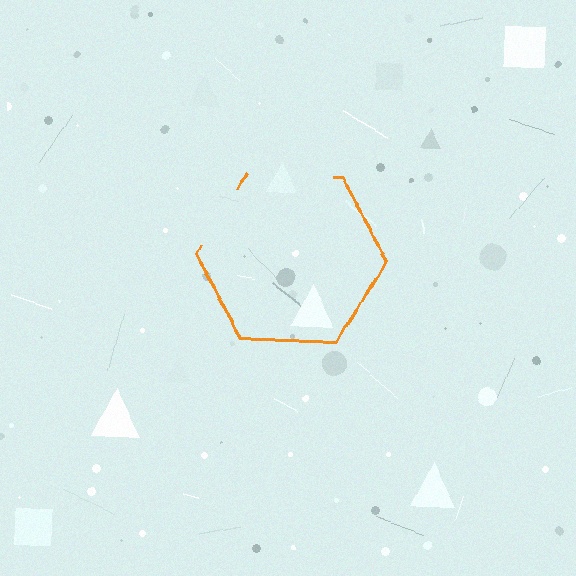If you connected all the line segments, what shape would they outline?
They would outline a hexagon.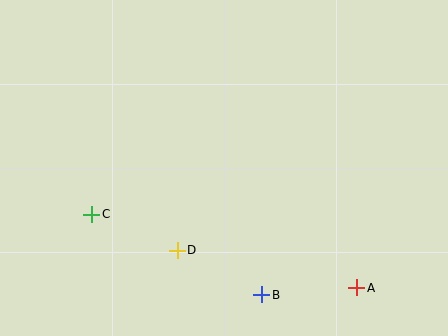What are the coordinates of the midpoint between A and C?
The midpoint between A and C is at (224, 251).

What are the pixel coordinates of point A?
Point A is at (357, 288).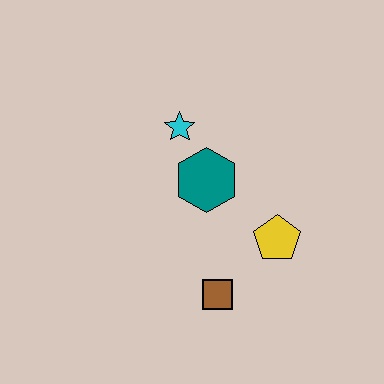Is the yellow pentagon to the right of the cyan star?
Yes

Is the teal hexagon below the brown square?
No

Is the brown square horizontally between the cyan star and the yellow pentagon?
Yes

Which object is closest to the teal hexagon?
The cyan star is closest to the teal hexagon.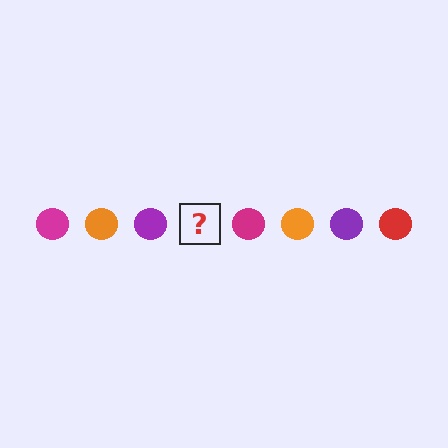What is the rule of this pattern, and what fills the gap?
The rule is that the pattern cycles through magenta, orange, purple, red circles. The gap should be filled with a red circle.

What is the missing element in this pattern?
The missing element is a red circle.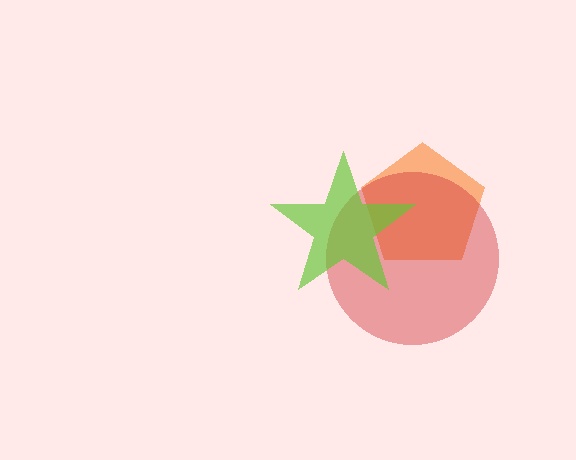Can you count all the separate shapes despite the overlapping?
Yes, there are 3 separate shapes.